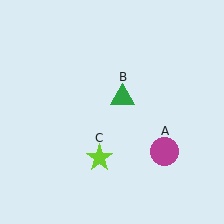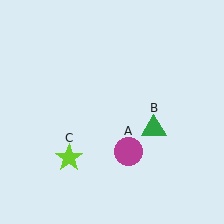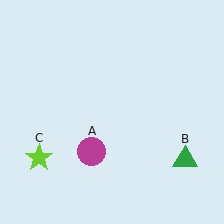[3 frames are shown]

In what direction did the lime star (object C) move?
The lime star (object C) moved left.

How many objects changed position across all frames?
3 objects changed position: magenta circle (object A), green triangle (object B), lime star (object C).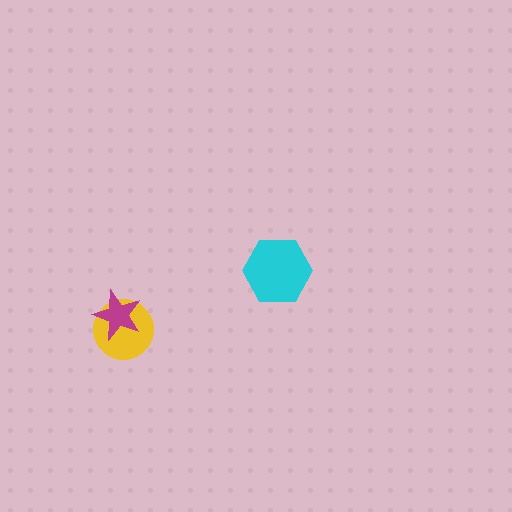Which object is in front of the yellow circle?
The magenta star is in front of the yellow circle.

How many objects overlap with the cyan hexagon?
0 objects overlap with the cyan hexagon.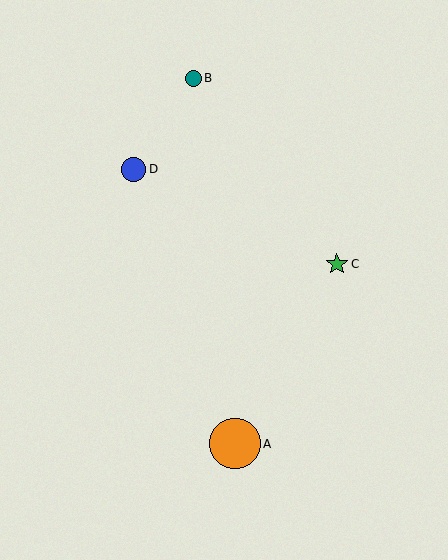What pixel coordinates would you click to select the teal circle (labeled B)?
Click at (193, 78) to select the teal circle B.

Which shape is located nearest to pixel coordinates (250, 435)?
The orange circle (labeled A) at (235, 444) is nearest to that location.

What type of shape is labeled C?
Shape C is a green star.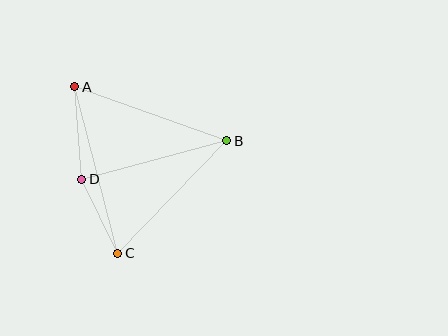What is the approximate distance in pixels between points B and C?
The distance between B and C is approximately 157 pixels.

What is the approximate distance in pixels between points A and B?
The distance between A and B is approximately 162 pixels.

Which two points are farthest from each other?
Points A and C are farthest from each other.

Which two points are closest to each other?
Points C and D are closest to each other.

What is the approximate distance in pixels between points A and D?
The distance between A and D is approximately 93 pixels.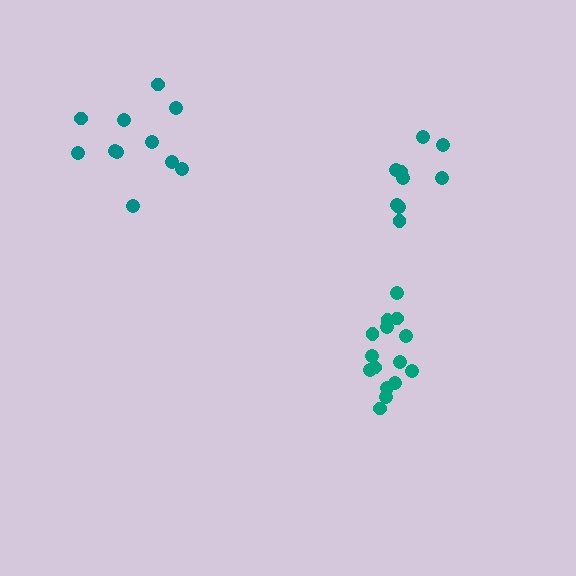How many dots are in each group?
Group 1: 11 dots, Group 2: 15 dots, Group 3: 9 dots (35 total).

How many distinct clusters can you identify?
There are 3 distinct clusters.